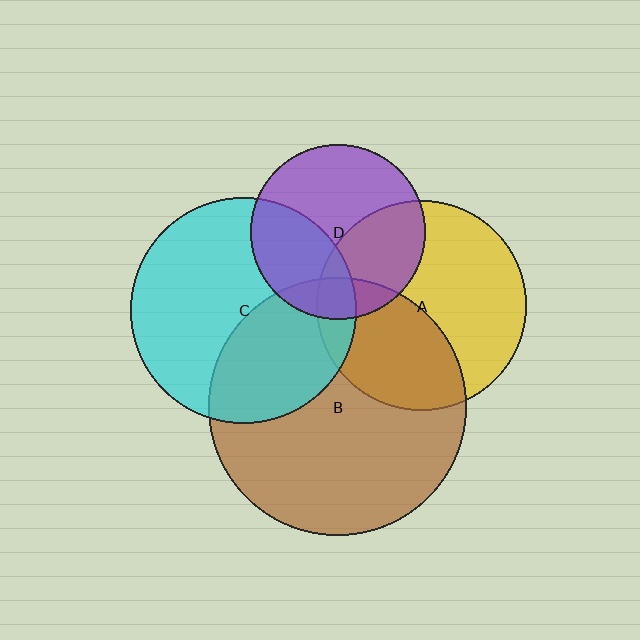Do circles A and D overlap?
Yes.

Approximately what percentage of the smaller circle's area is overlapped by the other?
Approximately 35%.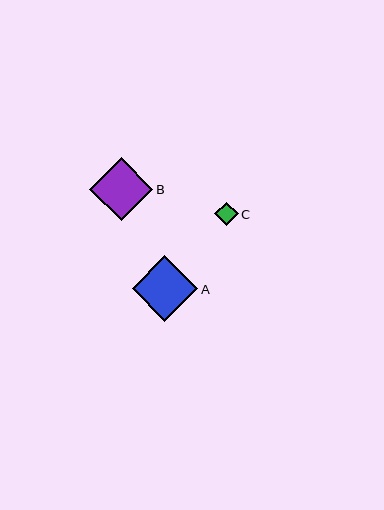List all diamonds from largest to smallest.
From largest to smallest: A, B, C.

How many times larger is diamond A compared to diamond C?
Diamond A is approximately 2.8 times the size of diamond C.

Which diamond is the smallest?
Diamond C is the smallest with a size of approximately 23 pixels.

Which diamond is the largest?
Diamond A is the largest with a size of approximately 65 pixels.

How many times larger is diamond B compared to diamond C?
Diamond B is approximately 2.7 times the size of diamond C.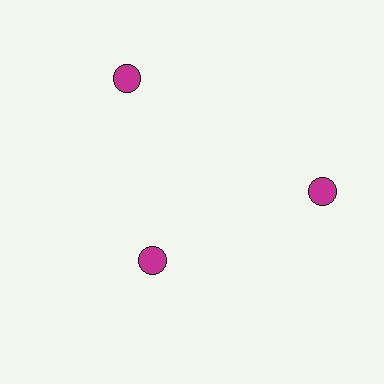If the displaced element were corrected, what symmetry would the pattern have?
It would have 3-fold rotational symmetry — the pattern would map onto itself every 120 degrees.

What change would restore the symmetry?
The symmetry would be restored by moving it outward, back onto the ring so that all 3 circles sit at equal angles and equal distance from the center.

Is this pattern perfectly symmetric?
No. The 3 magenta circles are arranged in a ring, but one element near the 7 o'clock position is pulled inward toward the center, breaking the 3-fold rotational symmetry.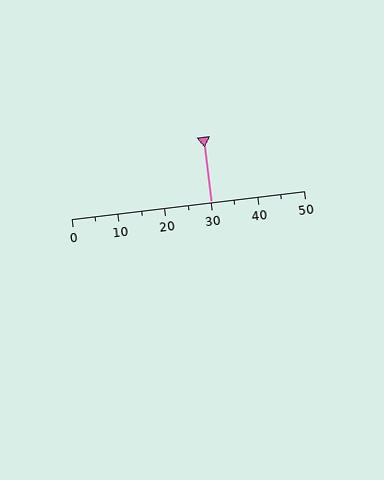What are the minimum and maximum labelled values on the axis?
The axis runs from 0 to 50.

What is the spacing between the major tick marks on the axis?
The major ticks are spaced 10 apart.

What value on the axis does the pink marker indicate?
The marker indicates approximately 30.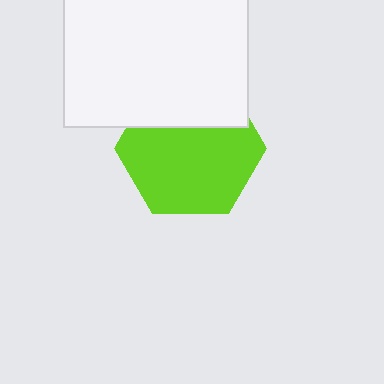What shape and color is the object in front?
The object in front is a white square.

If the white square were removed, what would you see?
You would see the complete lime hexagon.